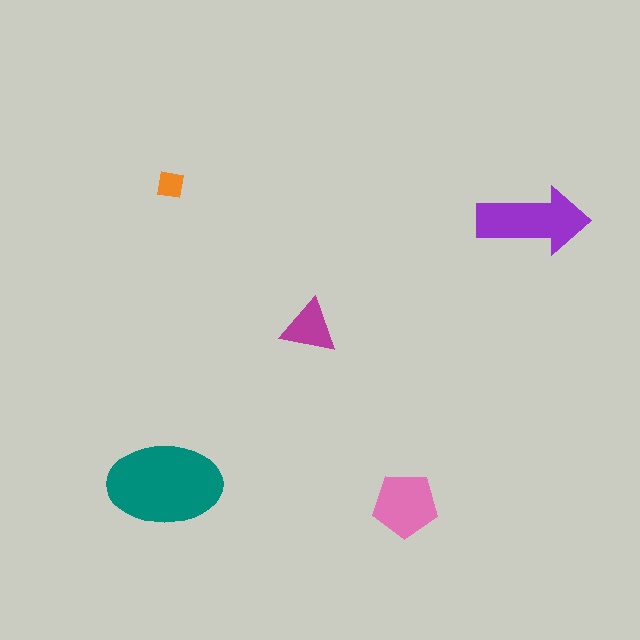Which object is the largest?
The teal ellipse.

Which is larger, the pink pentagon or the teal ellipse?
The teal ellipse.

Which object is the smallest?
The orange square.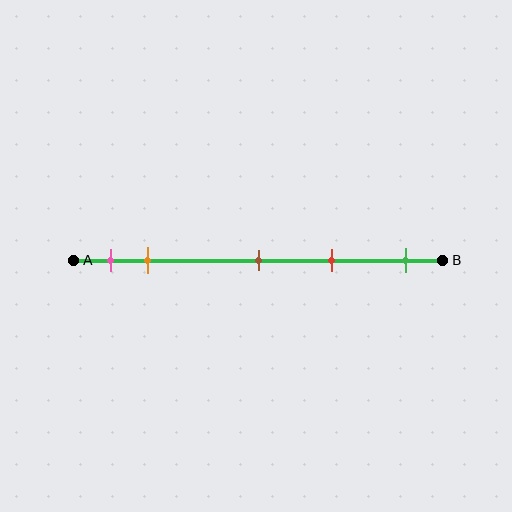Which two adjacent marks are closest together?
The pink and orange marks are the closest adjacent pair.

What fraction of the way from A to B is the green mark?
The green mark is approximately 90% (0.9) of the way from A to B.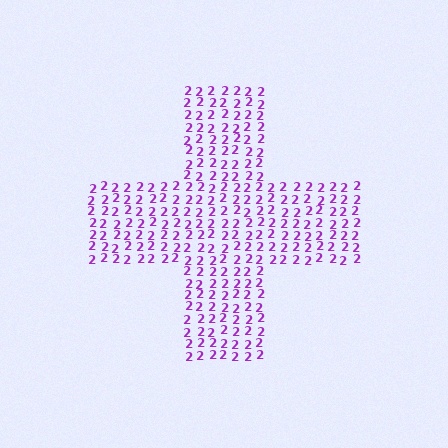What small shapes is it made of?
It is made of small digit 2's.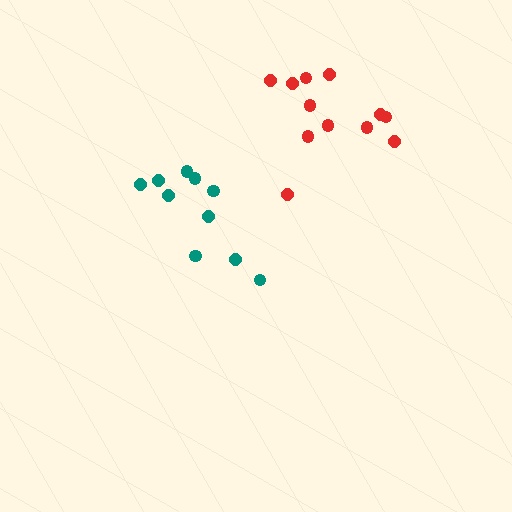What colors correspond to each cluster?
The clusters are colored: teal, red.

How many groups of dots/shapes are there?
There are 2 groups.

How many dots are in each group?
Group 1: 10 dots, Group 2: 12 dots (22 total).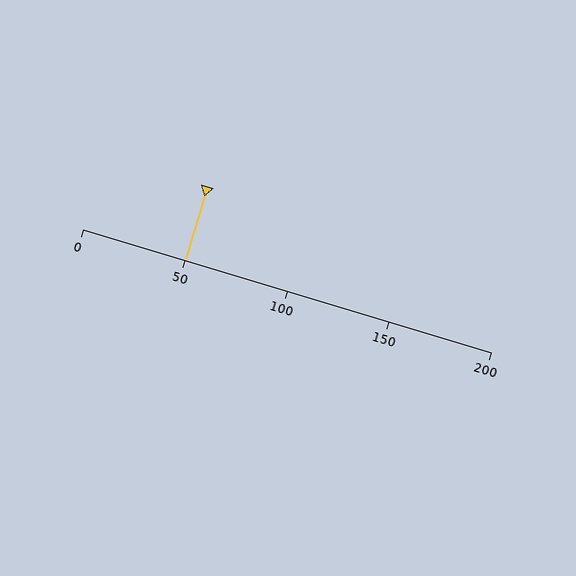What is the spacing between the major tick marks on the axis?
The major ticks are spaced 50 apart.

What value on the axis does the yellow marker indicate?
The marker indicates approximately 50.